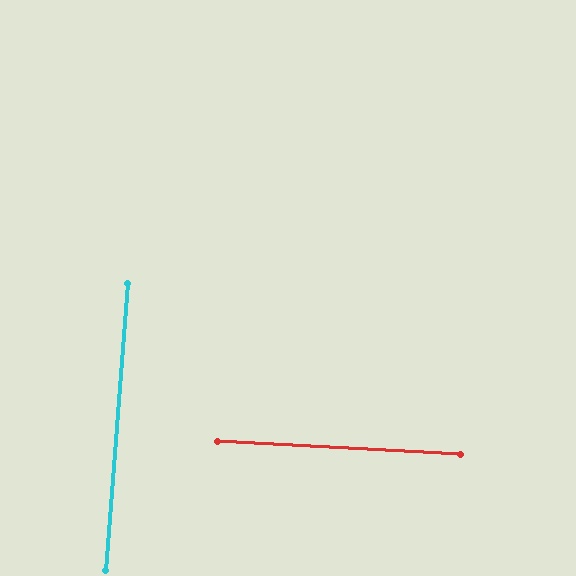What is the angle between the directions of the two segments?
Approximately 89 degrees.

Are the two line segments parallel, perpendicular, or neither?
Perpendicular — they meet at approximately 89°.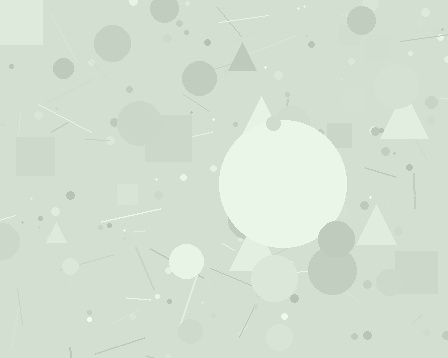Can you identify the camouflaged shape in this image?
The camouflaged shape is a circle.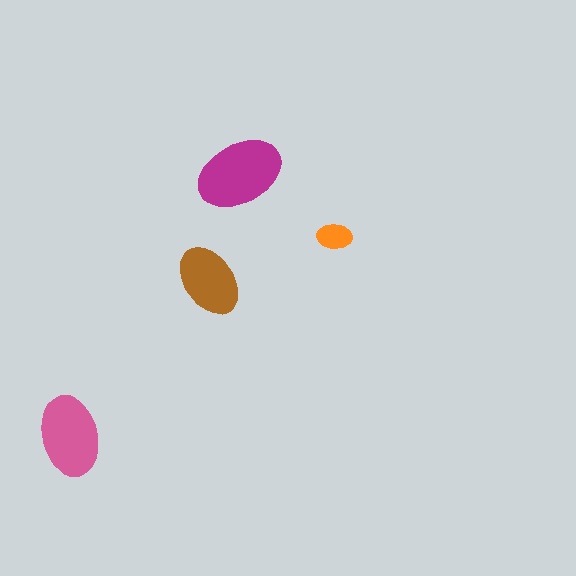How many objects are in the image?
There are 4 objects in the image.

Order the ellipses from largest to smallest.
the magenta one, the pink one, the brown one, the orange one.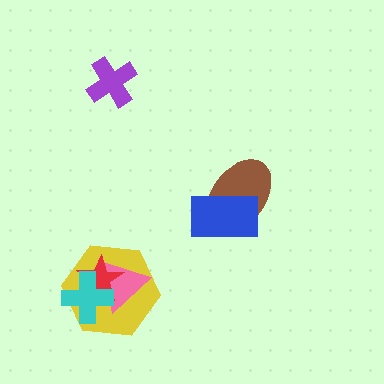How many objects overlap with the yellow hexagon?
3 objects overlap with the yellow hexagon.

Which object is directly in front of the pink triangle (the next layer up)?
The red star is directly in front of the pink triangle.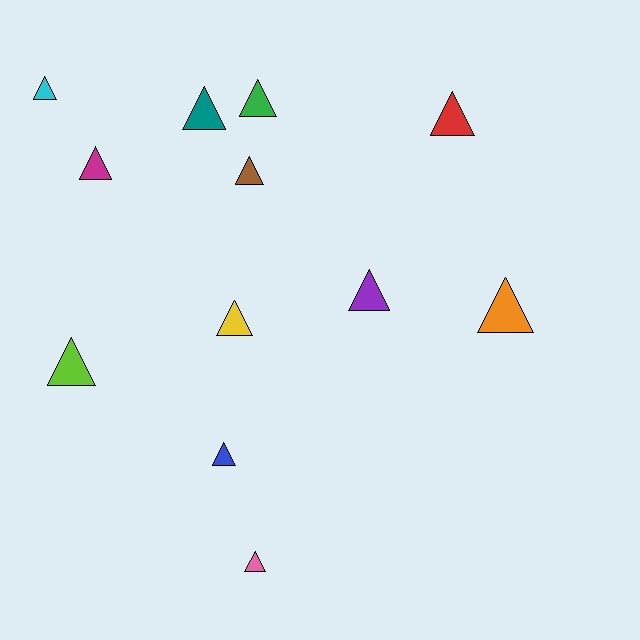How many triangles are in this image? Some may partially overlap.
There are 12 triangles.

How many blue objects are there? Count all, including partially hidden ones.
There is 1 blue object.